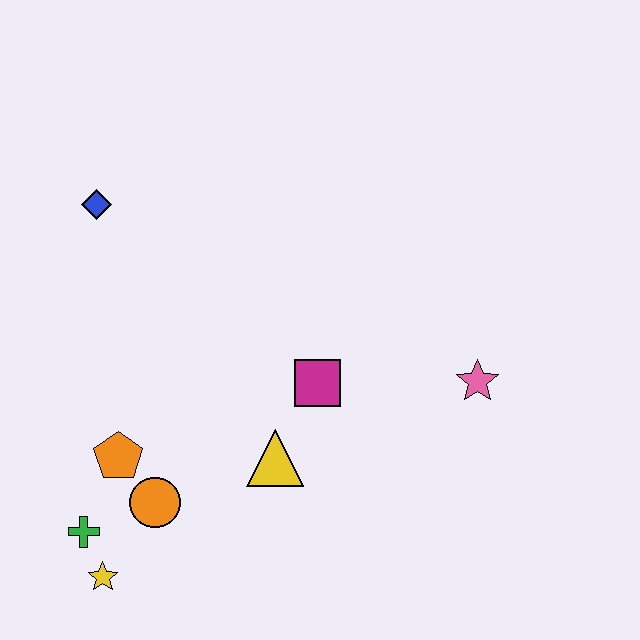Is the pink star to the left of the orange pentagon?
No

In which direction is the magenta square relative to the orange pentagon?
The magenta square is to the right of the orange pentagon.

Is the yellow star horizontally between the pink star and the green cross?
Yes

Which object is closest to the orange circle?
The orange pentagon is closest to the orange circle.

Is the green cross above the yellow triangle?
No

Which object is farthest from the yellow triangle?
The blue diamond is farthest from the yellow triangle.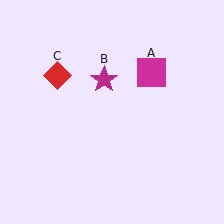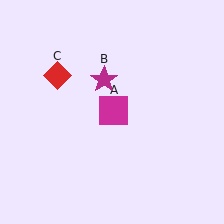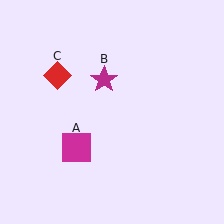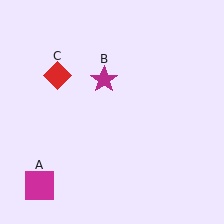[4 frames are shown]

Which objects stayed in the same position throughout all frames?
Magenta star (object B) and red diamond (object C) remained stationary.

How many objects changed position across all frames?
1 object changed position: magenta square (object A).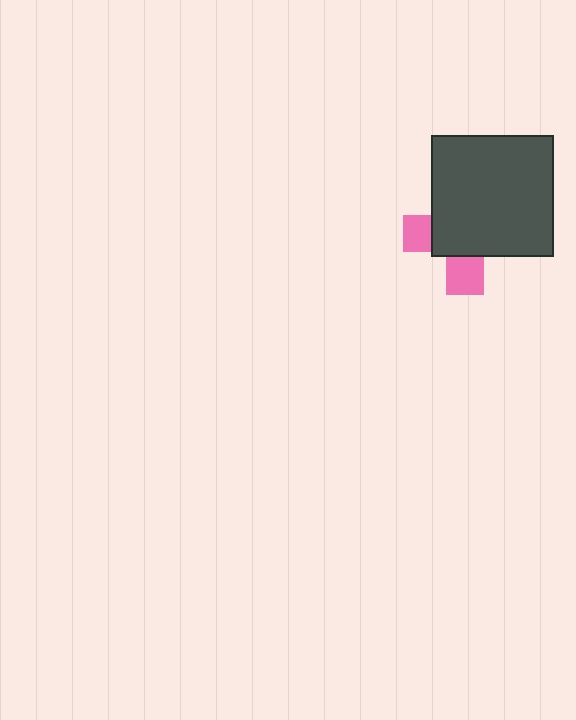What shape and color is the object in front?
The object in front is a dark gray square.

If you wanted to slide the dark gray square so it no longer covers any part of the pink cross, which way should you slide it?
Slide it toward the upper-right — that is the most direct way to separate the two shapes.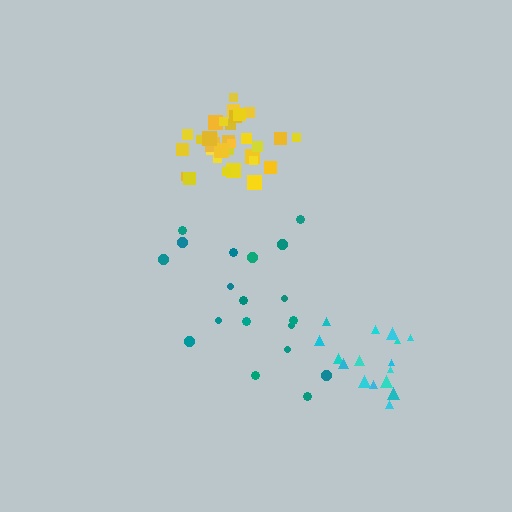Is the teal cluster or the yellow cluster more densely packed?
Yellow.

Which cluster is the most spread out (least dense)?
Teal.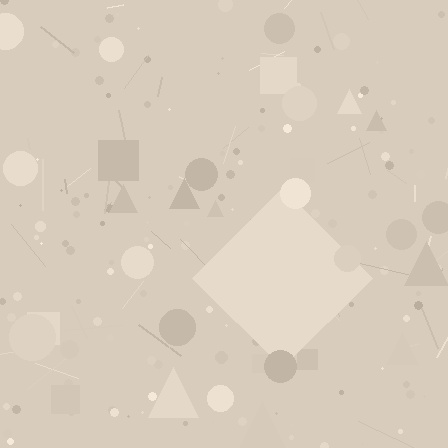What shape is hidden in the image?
A diamond is hidden in the image.